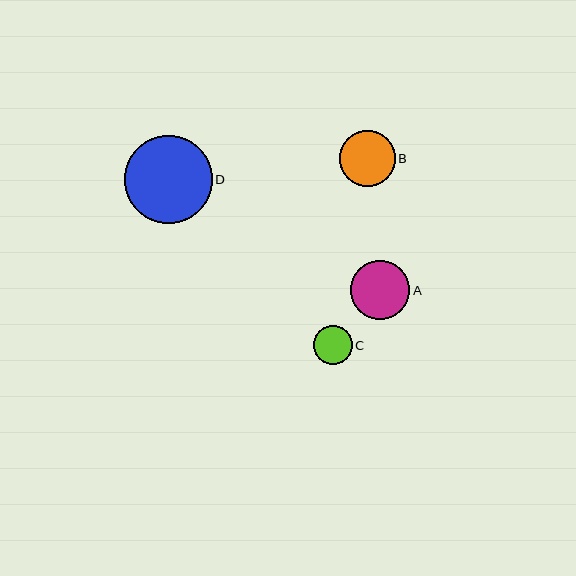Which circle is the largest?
Circle D is the largest with a size of approximately 88 pixels.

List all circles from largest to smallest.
From largest to smallest: D, A, B, C.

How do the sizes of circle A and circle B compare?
Circle A and circle B are approximately the same size.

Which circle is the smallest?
Circle C is the smallest with a size of approximately 39 pixels.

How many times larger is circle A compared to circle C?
Circle A is approximately 1.5 times the size of circle C.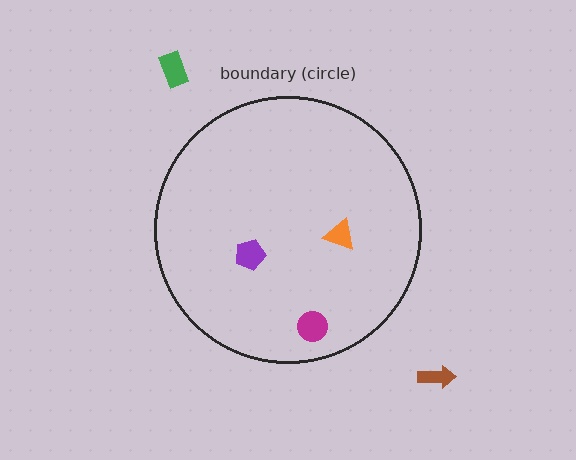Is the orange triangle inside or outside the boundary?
Inside.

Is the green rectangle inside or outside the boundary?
Outside.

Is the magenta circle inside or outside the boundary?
Inside.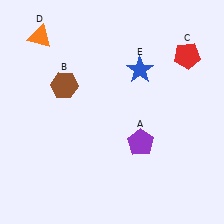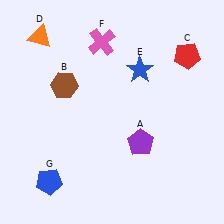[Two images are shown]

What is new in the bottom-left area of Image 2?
A blue pentagon (G) was added in the bottom-left area of Image 2.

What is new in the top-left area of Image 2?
A pink cross (F) was added in the top-left area of Image 2.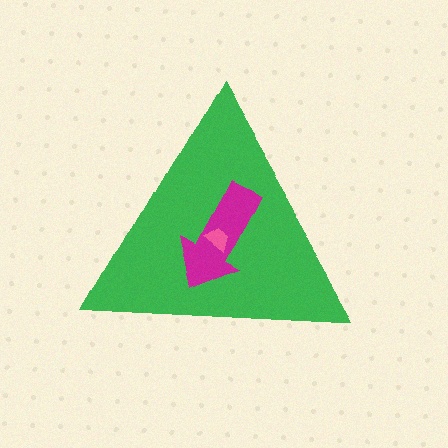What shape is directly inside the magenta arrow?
The pink trapezoid.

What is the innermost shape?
The pink trapezoid.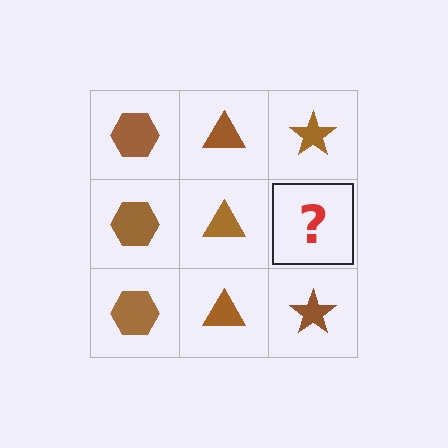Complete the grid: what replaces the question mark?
The question mark should be replaced with a brown star.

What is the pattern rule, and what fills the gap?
The rule is that each column has a consistent shape. The gap should be filled with a brown star.